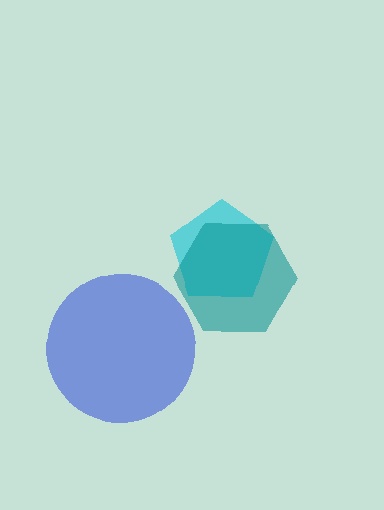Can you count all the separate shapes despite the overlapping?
Yes, there are 3 separate shapes.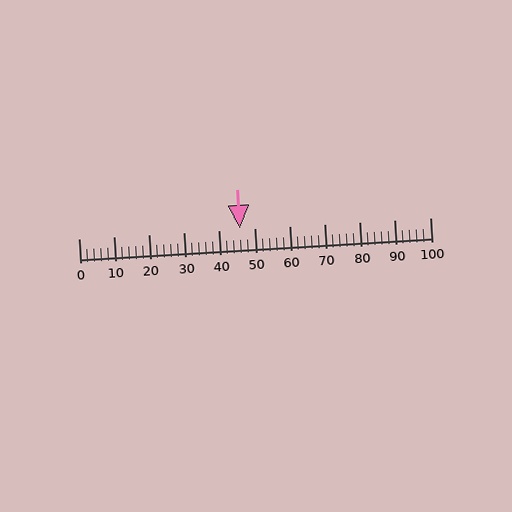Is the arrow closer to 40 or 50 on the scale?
The arrow is closer to 50.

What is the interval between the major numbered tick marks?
The major tick marks are spaced 10 units apart.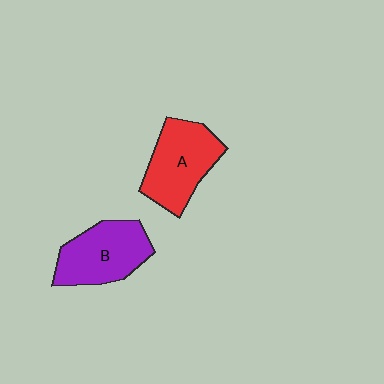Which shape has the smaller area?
Shape B (purple).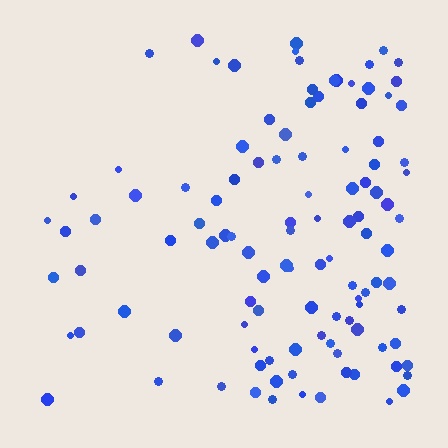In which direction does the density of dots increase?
From left to right, with the right side densest.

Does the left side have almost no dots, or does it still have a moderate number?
Still a moderate number, just noticeably fewer than the right.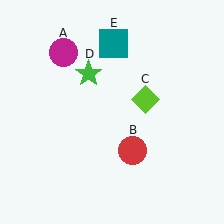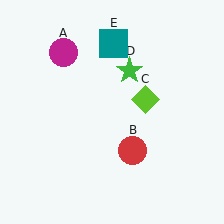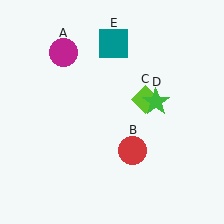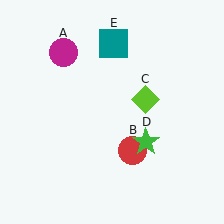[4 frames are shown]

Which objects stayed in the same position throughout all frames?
Magenta circle (object A) and red circle (object B) and lime diamond (object C) and teal square (object E) remained stationary.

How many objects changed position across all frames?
1 object changed position: green star (object D).